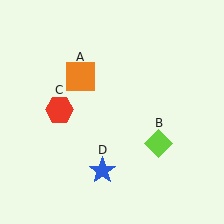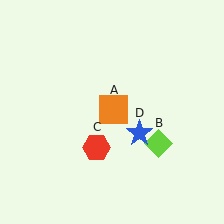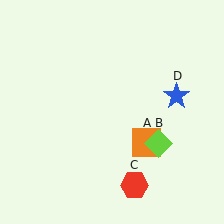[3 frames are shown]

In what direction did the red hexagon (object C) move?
The red hexagon (object C) moved down and to the right.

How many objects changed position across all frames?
3 objects changed position: orange square (object A), red hexagon (object C), blue star (object D).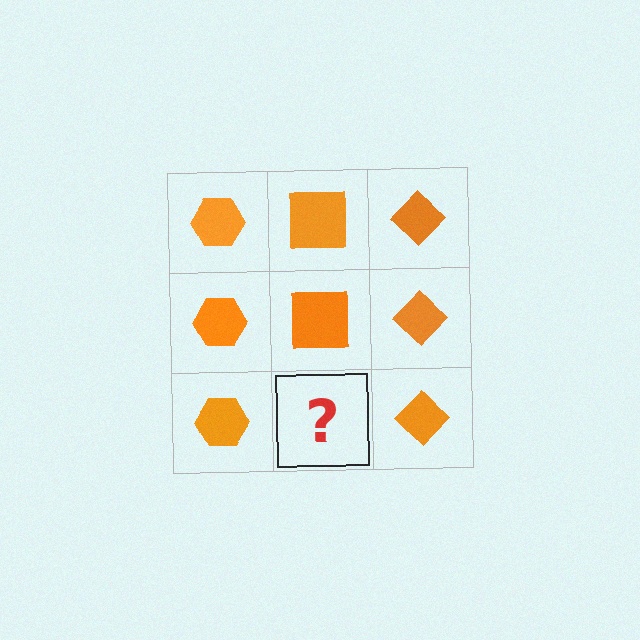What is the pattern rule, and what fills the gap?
The rule is that each column has a consistent shape. The gap should be filled with an orange square.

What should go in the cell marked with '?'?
The missing cell should contain an orange square.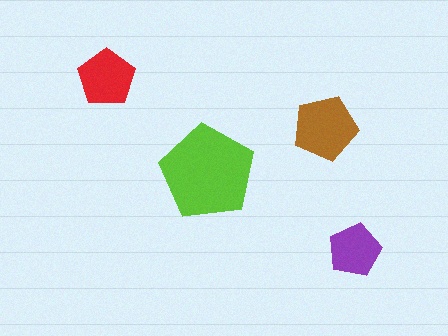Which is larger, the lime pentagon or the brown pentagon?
The lime one.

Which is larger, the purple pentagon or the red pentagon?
The red one.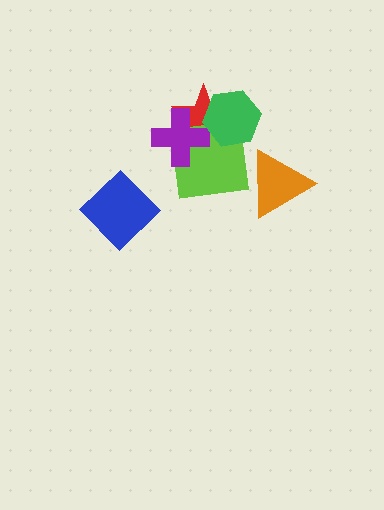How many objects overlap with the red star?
3 objects overlap with the red star.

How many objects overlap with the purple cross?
2 objects overlap with the purple cross.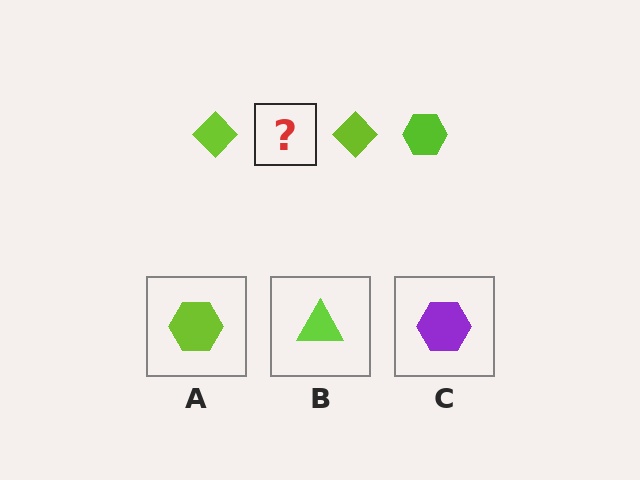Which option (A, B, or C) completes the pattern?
A.